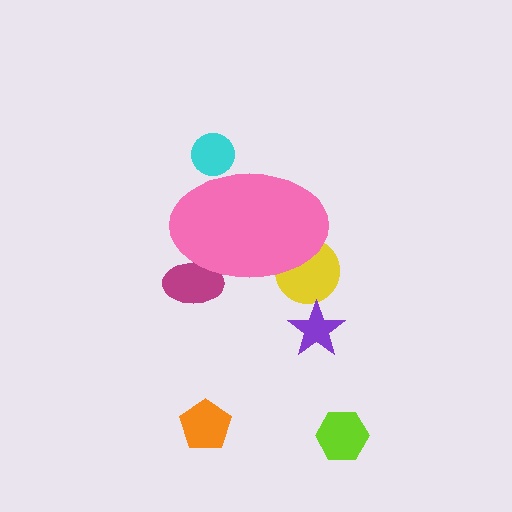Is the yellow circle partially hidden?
Yes, the yellow circle is partially hidden behind the pink ellipse.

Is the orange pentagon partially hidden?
No, the orange pentagon is fully visible.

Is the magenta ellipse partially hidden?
Yes, the magenta ellipse is partially hidden behind the pink ellipse.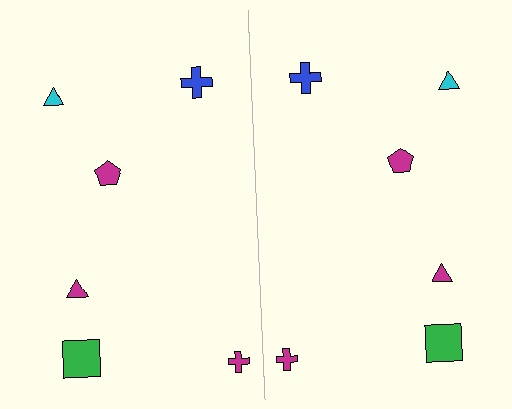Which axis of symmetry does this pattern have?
The pattern has a vertical axis of symmetry running through the center of the image.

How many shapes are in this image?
There are 12 shapes in this image.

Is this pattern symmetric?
Yes, this pattern has bilateral (reflection) symmetry.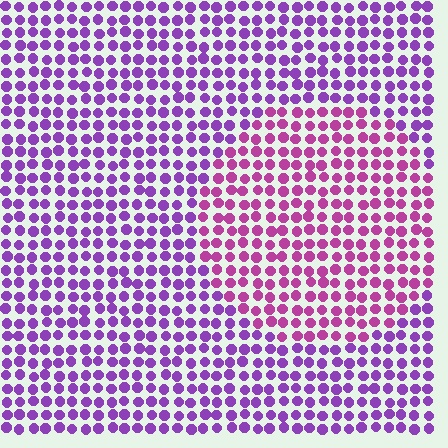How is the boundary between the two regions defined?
The boundary is defined purely by a slight shift in hue (about 34 degrees). Spacing, size, and orientation are identical on both sides.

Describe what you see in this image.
The image is filled with small purple elements in a uniform arrangement. A circle-shaped region is visible where the elements are tinted to a slightly different hue, forming a subtle color boundary.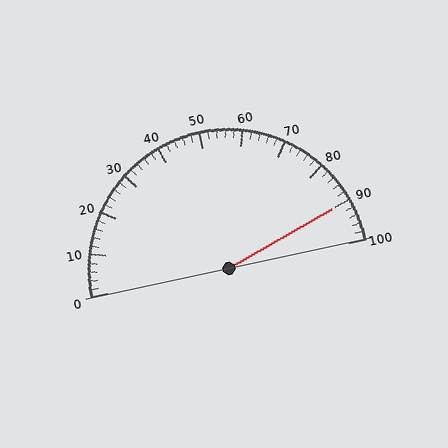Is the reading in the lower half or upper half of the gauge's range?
The reading is in the upper half of the range (0 to 100).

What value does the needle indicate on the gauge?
The needle indicates approximately 90.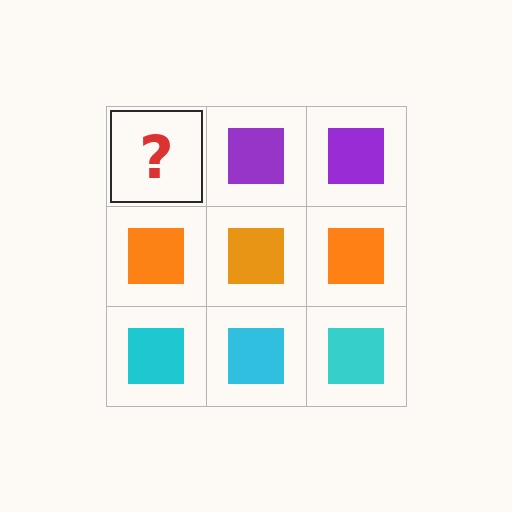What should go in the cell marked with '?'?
The missing cell should contain a purple square.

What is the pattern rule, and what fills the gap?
The rule is that each row has a consistent color. The gap should be filled with a purple square.